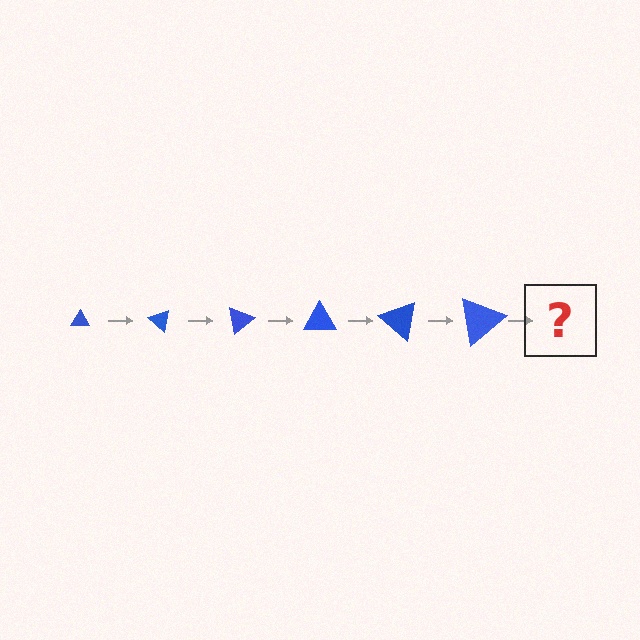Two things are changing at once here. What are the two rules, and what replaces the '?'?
The two rules are that the triangle grows larger each step and it rotates 40 degrees each step. The '?' should be a triangle, larger than the previous one and rotated 240 degrees from the start.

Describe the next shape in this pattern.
It should be a triangle, larger than the previous one and rotated 240 degrees from the start.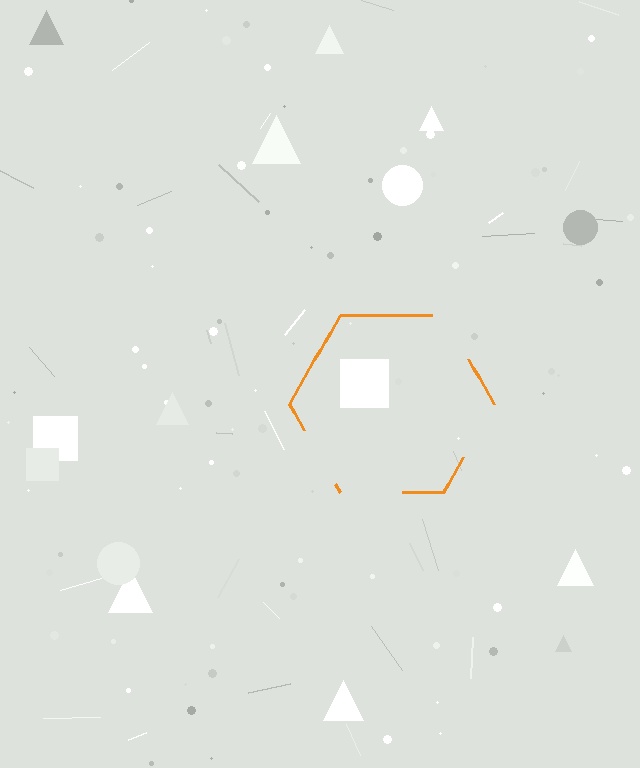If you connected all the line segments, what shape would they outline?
They would outline a hexagon.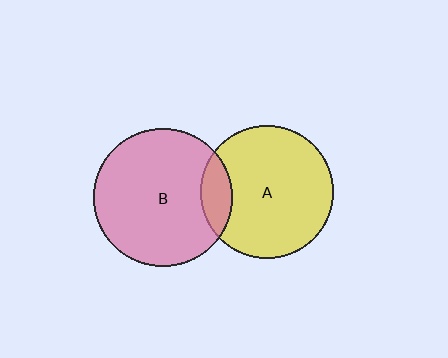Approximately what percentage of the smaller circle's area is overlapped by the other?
Approximately 15%.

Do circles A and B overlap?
Yes.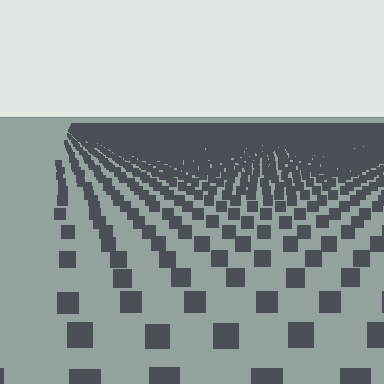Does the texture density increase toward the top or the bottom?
Density increases toward the top.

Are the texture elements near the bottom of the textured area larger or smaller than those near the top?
Larger. Near the bottom, elements are closer to the viewer and appear at a bigger on-screen size.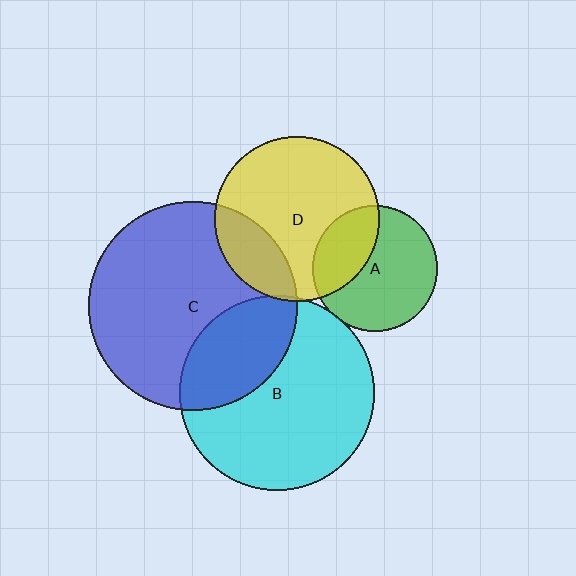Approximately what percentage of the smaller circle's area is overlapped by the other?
Approximately 5%.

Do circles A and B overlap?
Yes.